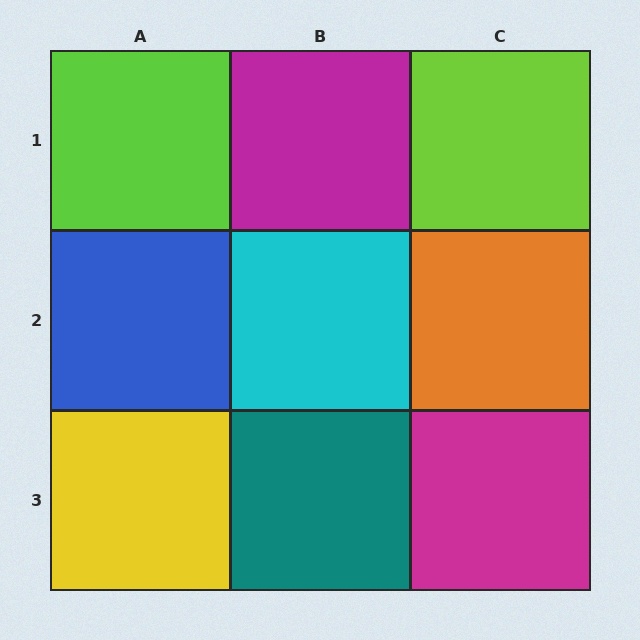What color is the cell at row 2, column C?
Orange.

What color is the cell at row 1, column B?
Magenta.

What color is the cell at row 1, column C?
Lime.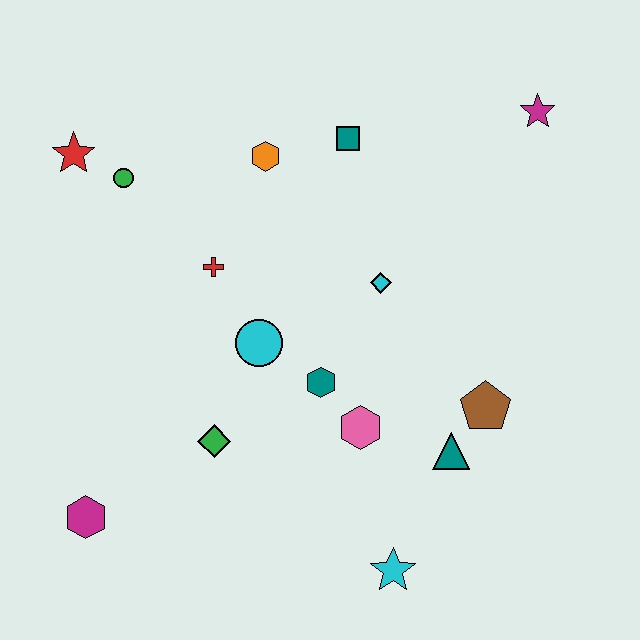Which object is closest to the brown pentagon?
The teal triangle is closest to the brown pentagon.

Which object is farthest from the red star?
The cyan star is farthest from the red star.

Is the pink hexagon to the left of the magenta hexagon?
No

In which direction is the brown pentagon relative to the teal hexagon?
The brown pentagon is to the right of the teal hexagon.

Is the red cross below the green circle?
Yes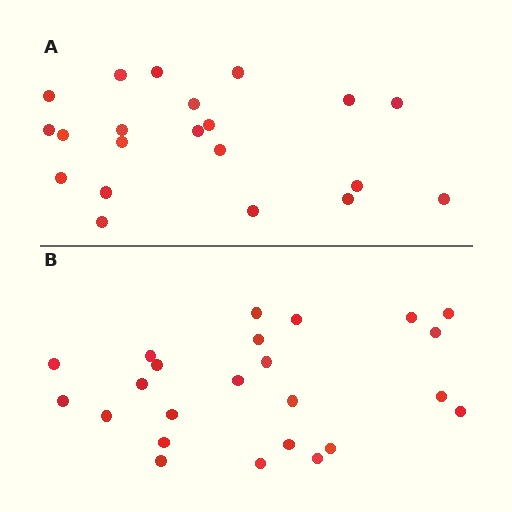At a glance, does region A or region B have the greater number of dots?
Region B (the bottom region) has more dots.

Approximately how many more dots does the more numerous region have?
Region B has just a few more — roughly 2 or 3 more dots than region A.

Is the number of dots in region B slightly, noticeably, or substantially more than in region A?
Region B has only slightly more — the two regions are fairly close. The ratio is roughly 1.1 to 1.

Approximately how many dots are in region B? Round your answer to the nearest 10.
About 20 dots. (The exact count is 24, which rounds to 20.)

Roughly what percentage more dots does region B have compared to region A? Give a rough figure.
About 15% more.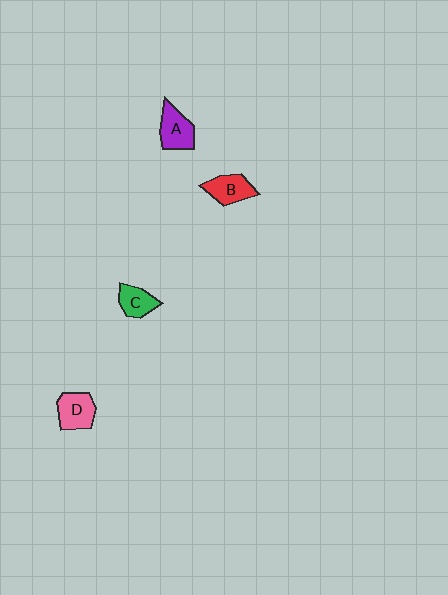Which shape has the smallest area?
Shape C (green).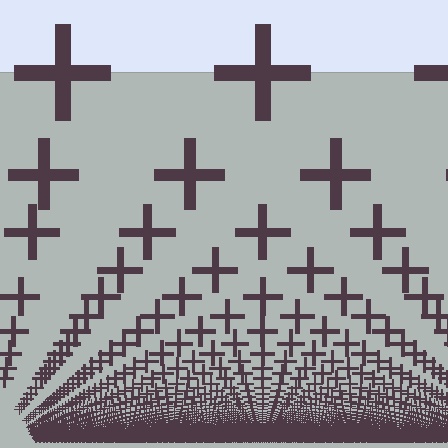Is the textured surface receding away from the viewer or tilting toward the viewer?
The surface appears to tilt toward the viewer. Texture elements get larger and sparser toward the top.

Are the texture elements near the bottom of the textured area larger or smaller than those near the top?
Smaller. The gradient is inverted — elements near the bottom are smaller and denser.